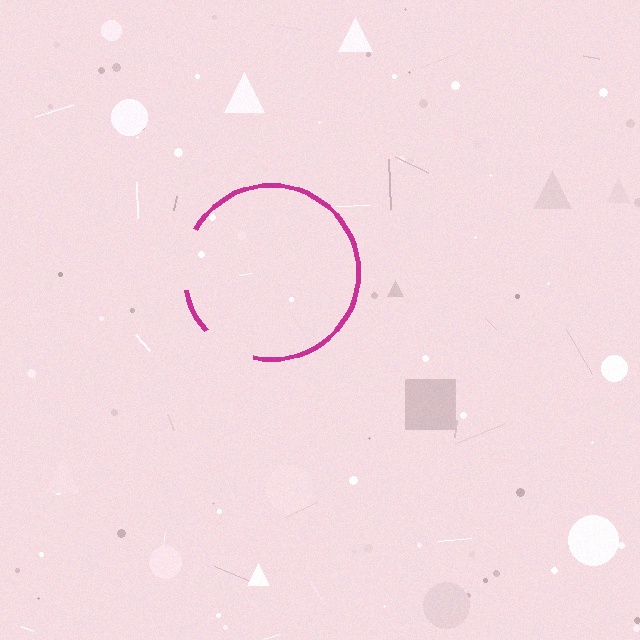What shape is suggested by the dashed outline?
The dashed outline suggests a circle.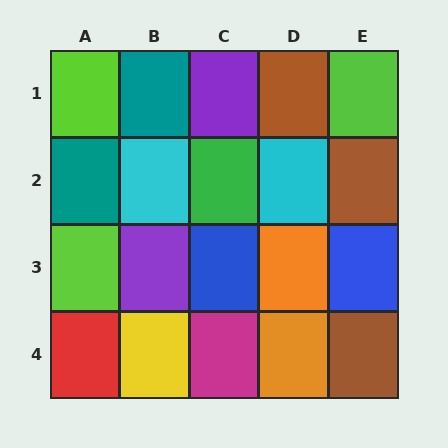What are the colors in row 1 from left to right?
Lime, teal, purple, brown, lime.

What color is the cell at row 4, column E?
Brown.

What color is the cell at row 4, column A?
Red.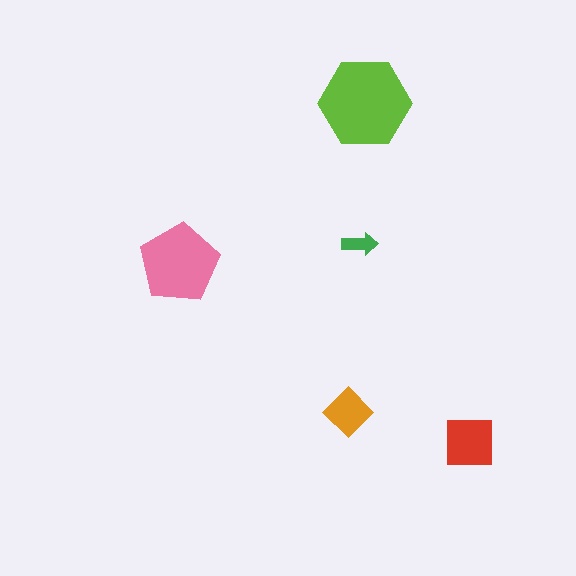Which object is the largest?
The lime hexagon.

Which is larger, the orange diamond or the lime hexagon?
The lime hexagon.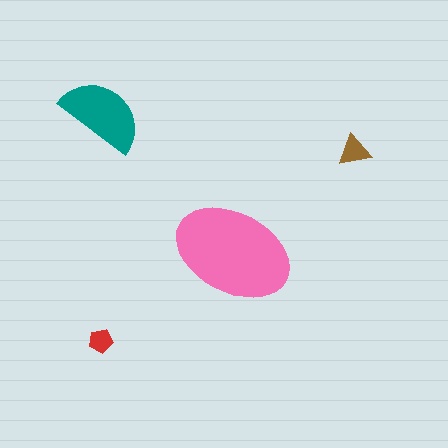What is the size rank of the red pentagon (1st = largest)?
4th.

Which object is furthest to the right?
The brown triangle is rightmost.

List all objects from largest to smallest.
The pink ellipse, the teal semicircle, the brown triangle, the red pentagon.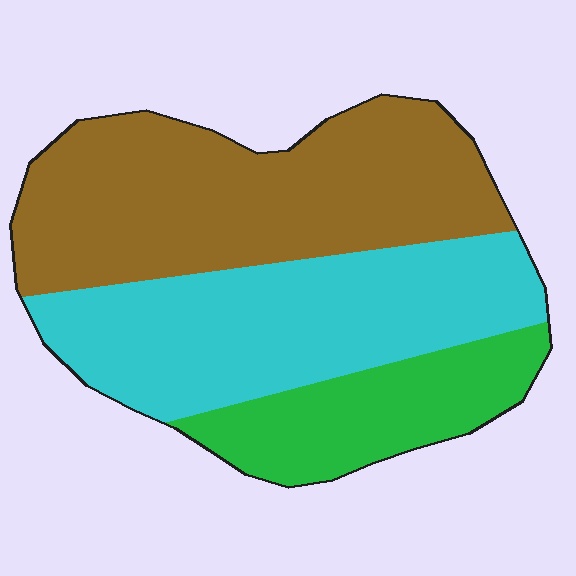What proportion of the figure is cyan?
Cyan covers 37% of the figure.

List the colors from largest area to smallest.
From largest to smallest: brown, cyan, green.